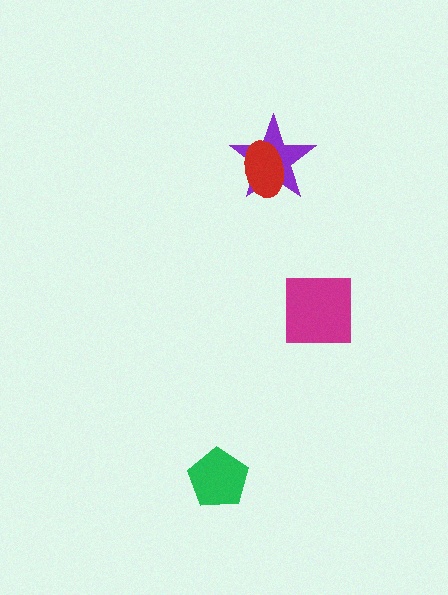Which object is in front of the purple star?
The red ellipse is in front of the purple star.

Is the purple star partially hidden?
Yes, it is partially covered by another shape.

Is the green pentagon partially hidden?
No, no other shape covers it.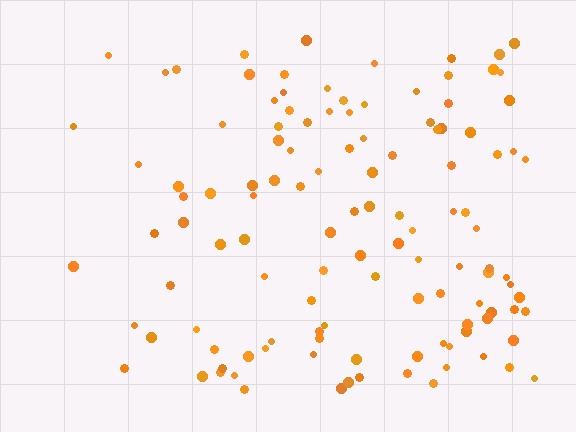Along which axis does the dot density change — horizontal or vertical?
Horizontal.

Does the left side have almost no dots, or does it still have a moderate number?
Still a moderate number, just noticeably fewer than the right.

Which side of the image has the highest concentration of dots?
The right.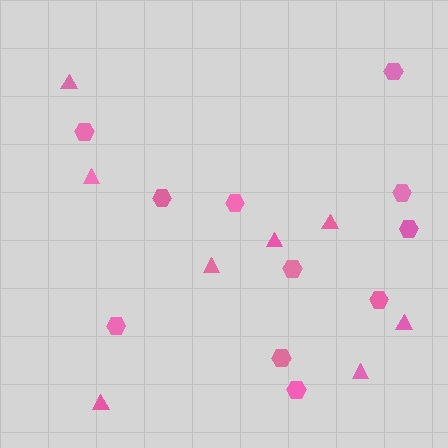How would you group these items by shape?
There are 2 groups: one group of triangles (8) and one group of hexagons (11).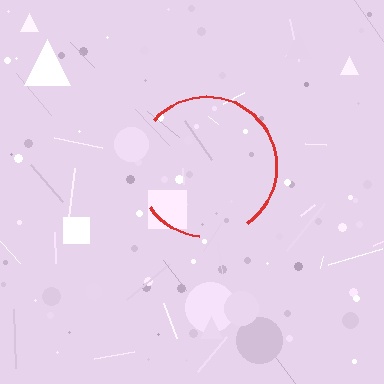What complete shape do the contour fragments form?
The contour fragments form a circle.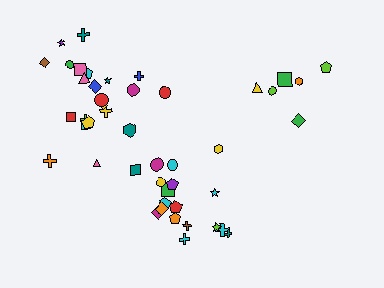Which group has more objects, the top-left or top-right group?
The top-left group.